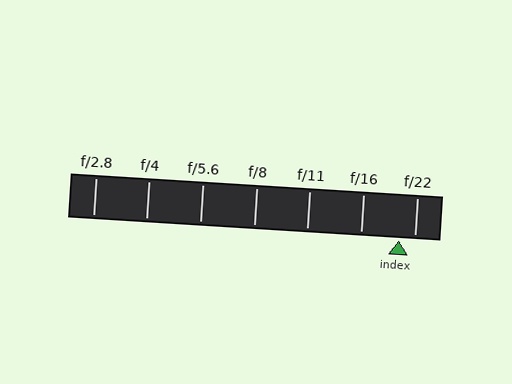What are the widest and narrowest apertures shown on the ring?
The widest aperture shown is f/2.8 and the narrowest is f/22.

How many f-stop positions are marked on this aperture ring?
There are 7 f-stop positions marked.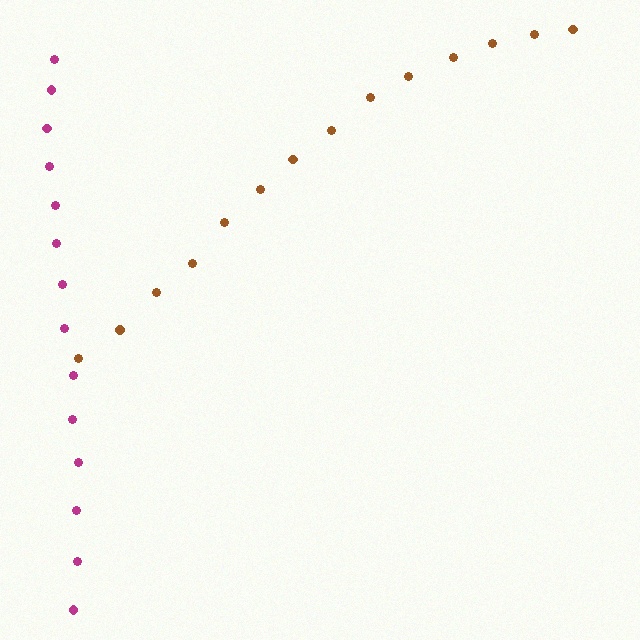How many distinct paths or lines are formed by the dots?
There are 2 distinct paths.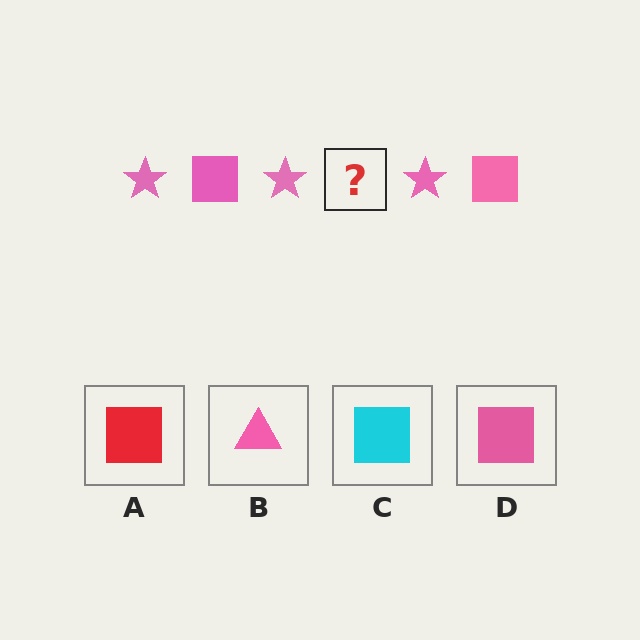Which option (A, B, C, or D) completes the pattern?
D.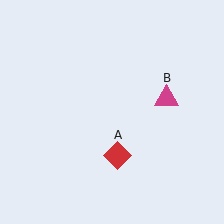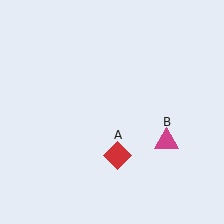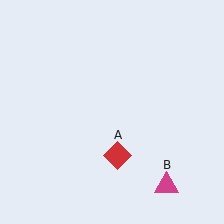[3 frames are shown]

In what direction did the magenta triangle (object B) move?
The magenta triangle (object B) moved down.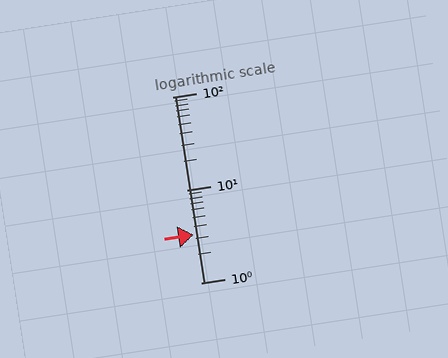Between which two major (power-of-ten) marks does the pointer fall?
The pointer is between 1 and 10.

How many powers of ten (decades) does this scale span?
The scale spans 2 decades, from 1 to 100.